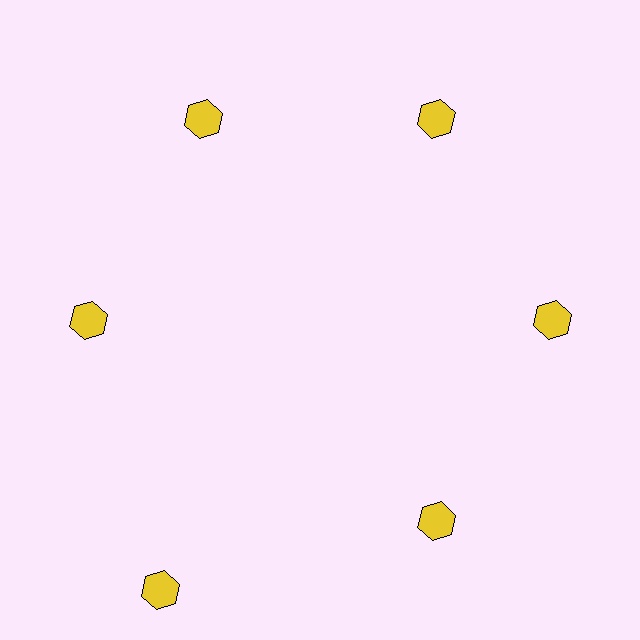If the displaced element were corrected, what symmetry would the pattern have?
It would have 6-fold rotational symmetry — the pattern would map onto itself every 60 degrees.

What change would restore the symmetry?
The symmetry would be restored by moving it inward, back onto the ring so that all 6 hexagons sit at equal angles and equal distance from the center.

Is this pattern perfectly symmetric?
No. The 6 yellow hexagons are arranged in a ring, but one element near the 7 o'clock position is pushed outward from the center, breaking the 6-fold rotational symmetry.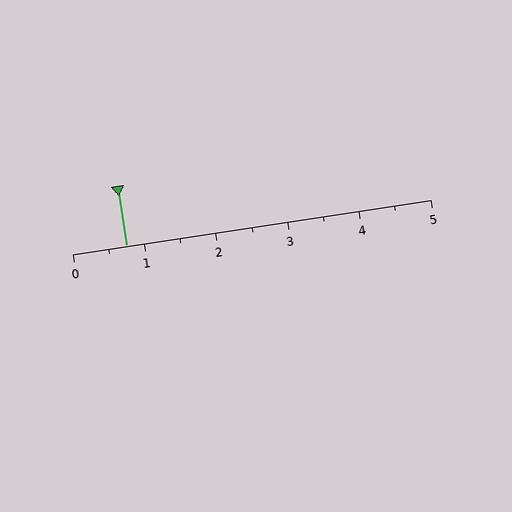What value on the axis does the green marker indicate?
The marker indicates approximately 0.8.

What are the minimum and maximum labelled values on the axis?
The axis runs from 0 to 5.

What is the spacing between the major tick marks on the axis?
The major ticks are spaced 1 apart.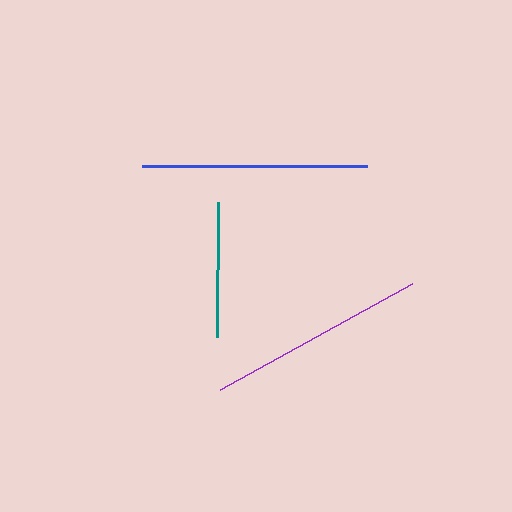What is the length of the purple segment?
The purple segment is approximately 219 pixels long.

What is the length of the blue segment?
The blue segment is approximately 225 pixels long.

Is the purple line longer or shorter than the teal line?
The purple line is longer than the teal line.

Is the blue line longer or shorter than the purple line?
The blue line is longer than the purple line.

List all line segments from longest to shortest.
From longest to shortest: blue, purple, teal.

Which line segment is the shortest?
The teal line is the shortest at approximately 135 pixels.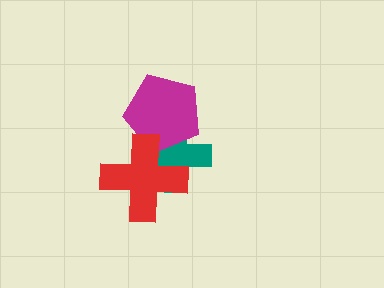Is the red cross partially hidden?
No, no other shape covers it.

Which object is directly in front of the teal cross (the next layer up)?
The magenta pentagon is directly in front of the teal cross.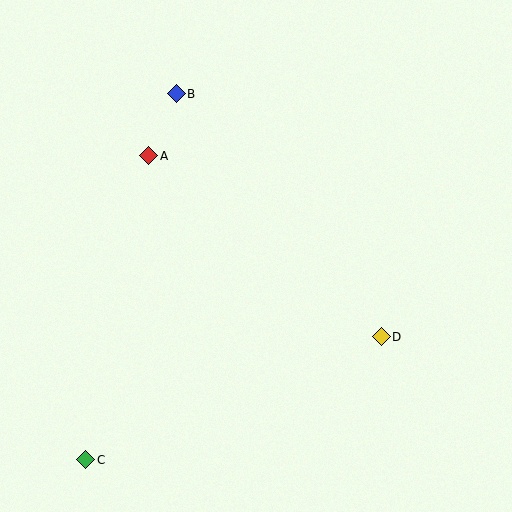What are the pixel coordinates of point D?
Point D is at (381, 337).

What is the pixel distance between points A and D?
The distance between A and D is 295 pixels.